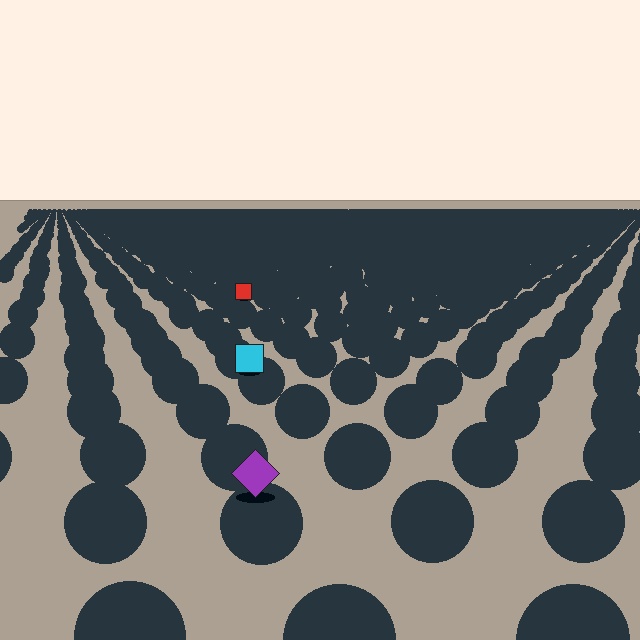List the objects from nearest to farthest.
From nearest to farthest: the purple diamond, the cyan square, the red square.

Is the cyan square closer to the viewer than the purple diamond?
No. The purple diamond is closer — you can tell from the texture gradient: the ground texture is coarser near it.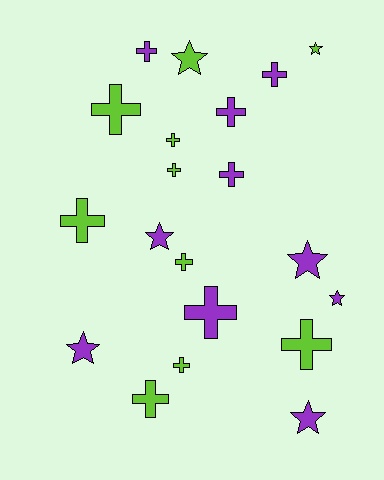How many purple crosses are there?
There are 5 purple crosses.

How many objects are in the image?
There are 20 objects.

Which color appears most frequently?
Purple, with 10 objects.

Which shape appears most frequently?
Cross, with 13 objects.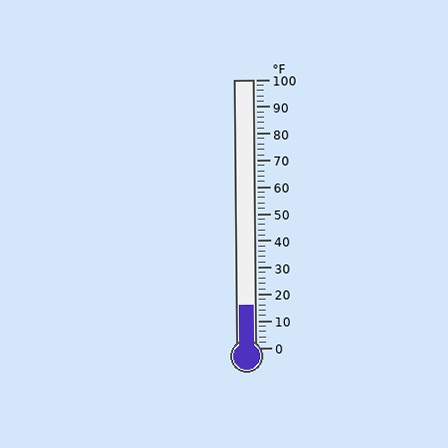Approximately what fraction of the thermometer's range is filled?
The thermometer is filled to approximately 15% of its range.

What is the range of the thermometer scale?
The thermometer scale ranges from 0°F to 100°F.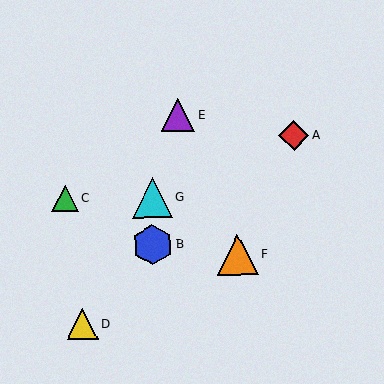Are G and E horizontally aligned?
No, G is at y≈198 and E is at y≈115.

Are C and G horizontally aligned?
Yes, both are at y≈199.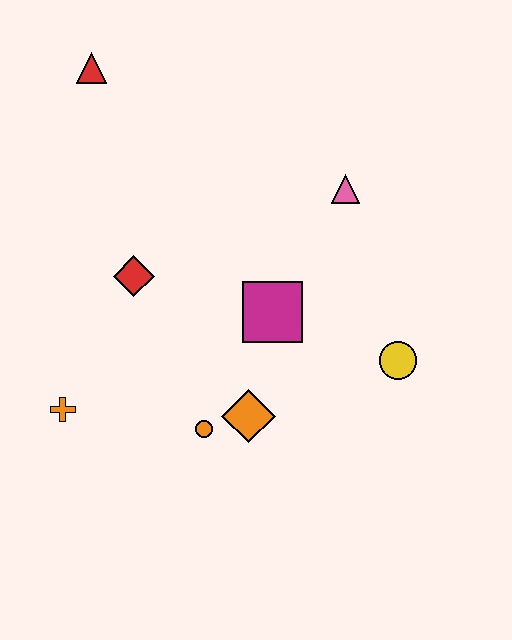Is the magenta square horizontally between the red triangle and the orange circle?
No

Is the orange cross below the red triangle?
Yes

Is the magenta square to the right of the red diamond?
Yes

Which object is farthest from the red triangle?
The yellow circle is farthest from the red triangle.